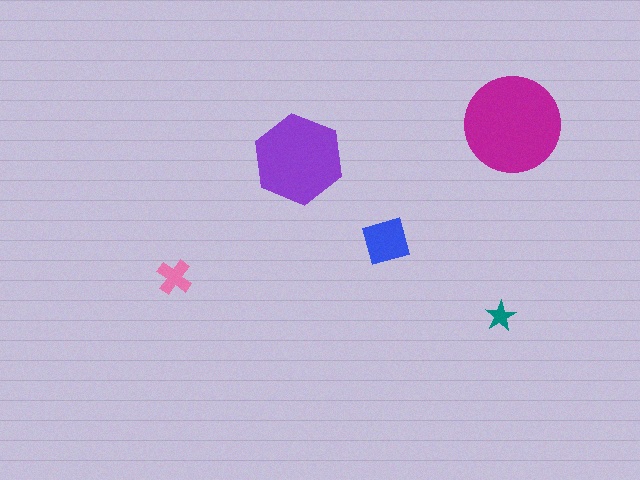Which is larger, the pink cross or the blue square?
The blue square.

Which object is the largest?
The magenta circle.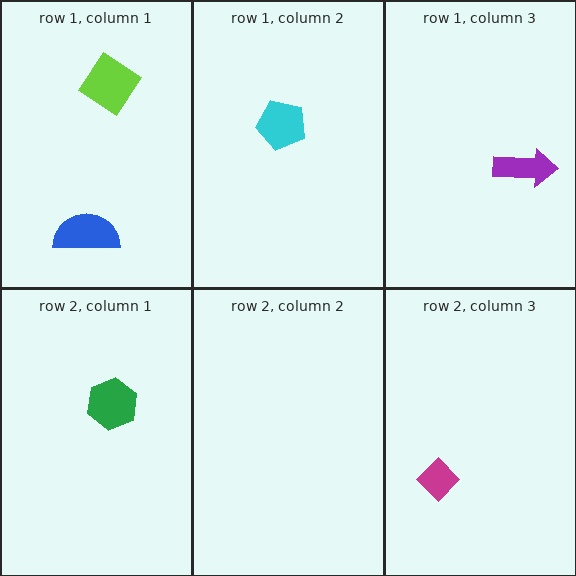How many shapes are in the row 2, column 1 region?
1.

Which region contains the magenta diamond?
The row 2, column 3 region.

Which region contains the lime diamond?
The row 1, column 1 region.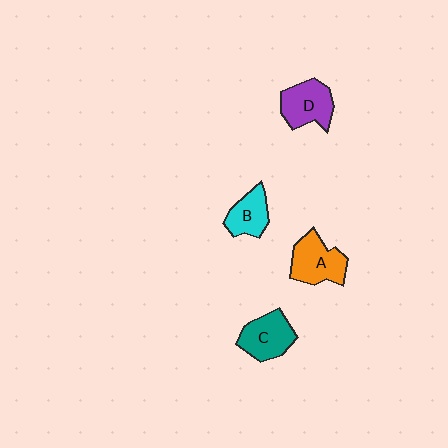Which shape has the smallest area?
Shape B (cyan).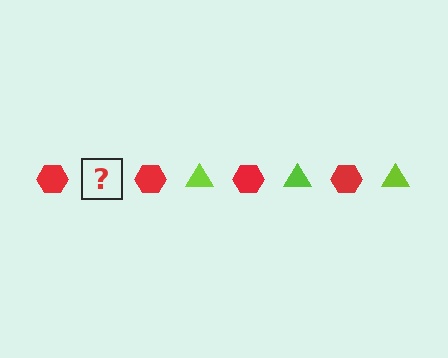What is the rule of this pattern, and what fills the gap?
The rule is that the pattern alternates between red hexagon and lime triangle. The gap should be filled with a lime triangle.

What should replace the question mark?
The question mark should be replaced with a lime triangle.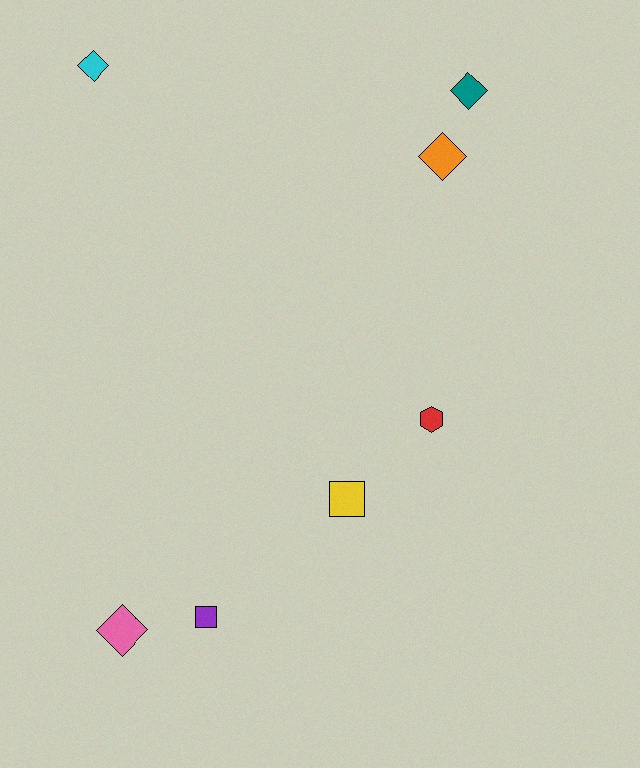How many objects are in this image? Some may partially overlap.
There are 7 objects.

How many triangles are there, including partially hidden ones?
There are no triangles.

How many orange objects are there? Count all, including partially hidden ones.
There is 1 orange object.